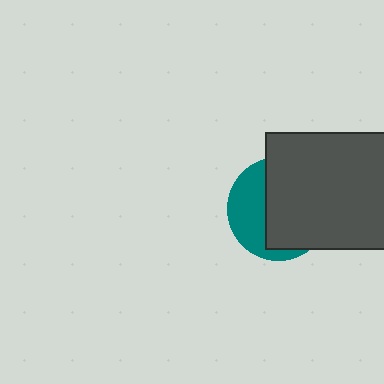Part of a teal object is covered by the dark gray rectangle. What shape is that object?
It is a circle.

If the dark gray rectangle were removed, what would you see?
You would see the complete teal circle.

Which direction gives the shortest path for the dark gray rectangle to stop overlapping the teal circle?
Moving right gives the shortest separation.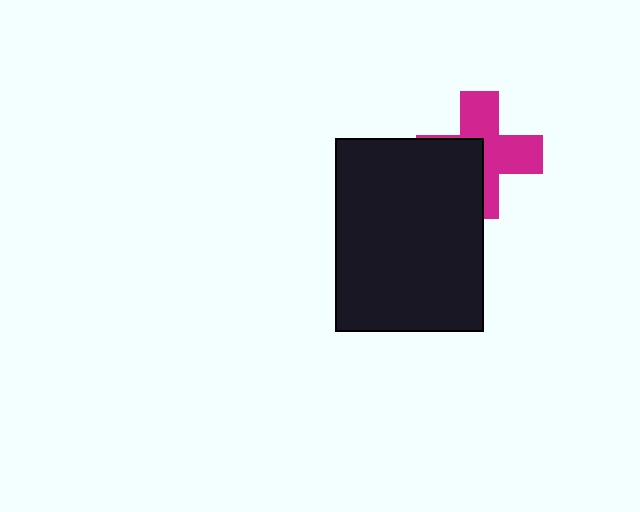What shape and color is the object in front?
The object in front is a black rectangle.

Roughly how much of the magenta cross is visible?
About half of it is visible (roughly 58%).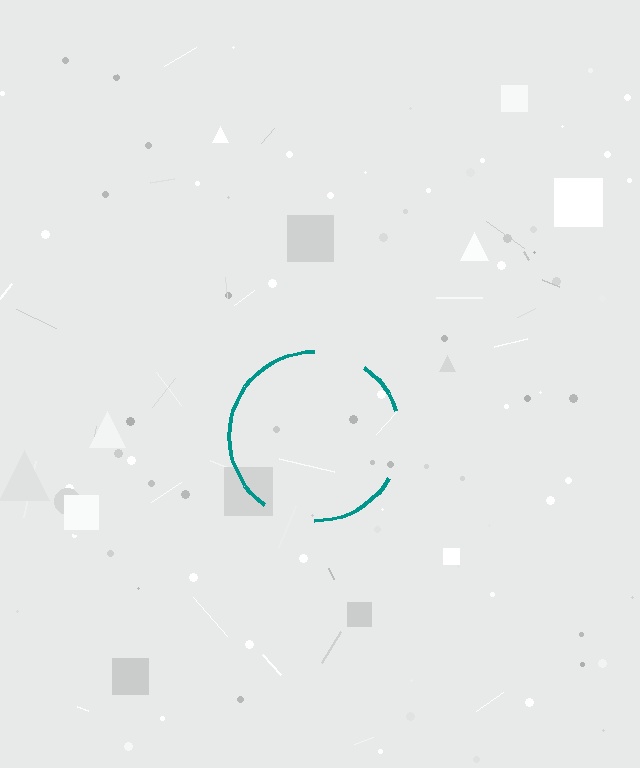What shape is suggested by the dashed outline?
The dashed outline suggests a circle.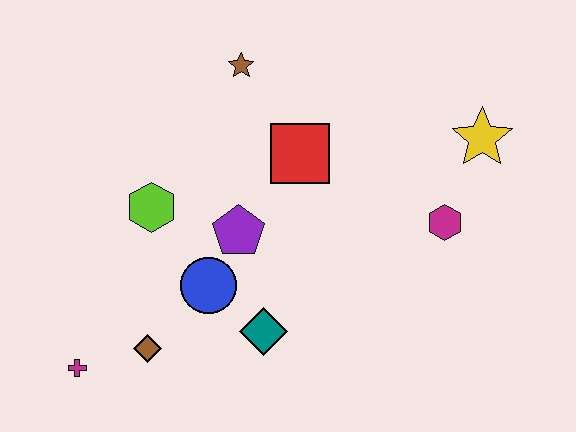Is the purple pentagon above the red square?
No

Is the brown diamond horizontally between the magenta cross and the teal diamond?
Yes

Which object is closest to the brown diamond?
The magenta cross is closest to the brown diamond.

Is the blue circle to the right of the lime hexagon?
Yes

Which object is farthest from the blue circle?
The yellow star is farthest from the blue circle.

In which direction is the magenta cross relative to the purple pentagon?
The magenta cross is to the left of the purple pentagon.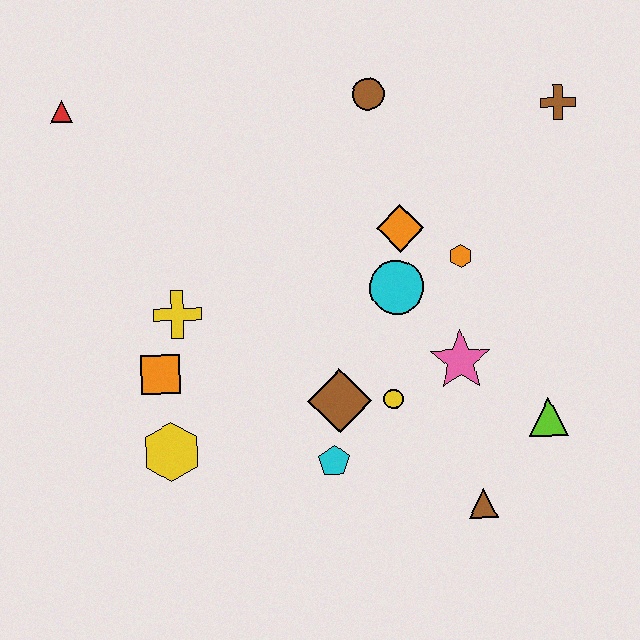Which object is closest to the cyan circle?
The orange diamond is closest to the cyan circle.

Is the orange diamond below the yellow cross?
No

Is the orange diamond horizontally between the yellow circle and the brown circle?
No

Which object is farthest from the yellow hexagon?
The brown cross is farthest from the yellow hexagon.